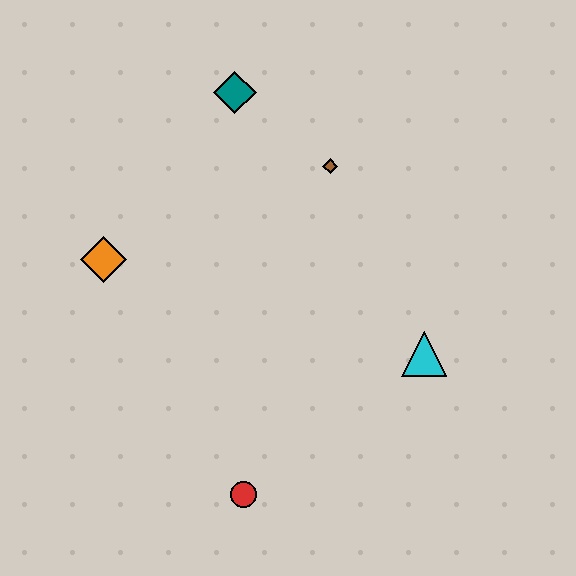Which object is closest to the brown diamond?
The teal diamond is closest to the brown diamond.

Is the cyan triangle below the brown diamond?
Yes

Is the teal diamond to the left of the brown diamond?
Yes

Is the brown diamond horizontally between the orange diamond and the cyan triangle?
Yes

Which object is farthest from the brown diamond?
The red circle is farthest from the brown diamond.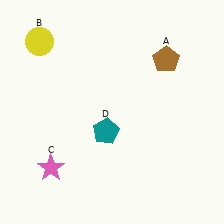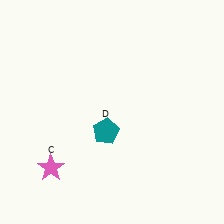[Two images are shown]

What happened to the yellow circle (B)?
The yellow circle (B) was removed in Image 2. It was in the top-left area of Image 1.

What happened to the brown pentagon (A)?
The brown pentagon (A) was removed in Image 2. It was in the top-right area of Image 1.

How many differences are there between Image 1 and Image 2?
There are 2 differences between the two images.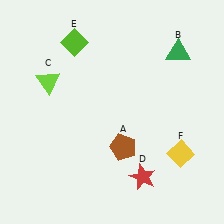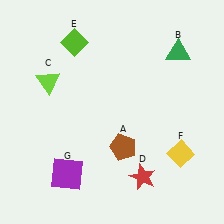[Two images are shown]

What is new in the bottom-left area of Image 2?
A purple square (G) was added in the bottom-left area of Image 2.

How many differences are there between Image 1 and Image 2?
There is 1 difference between the two images.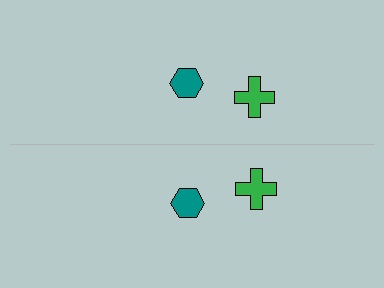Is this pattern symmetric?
Yes, this pattern has bilateral (reflection) symmetry.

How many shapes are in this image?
There are 4 shapes in this image.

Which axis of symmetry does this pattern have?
The pattern has a horizontal axis of symmetry running through the center of the image.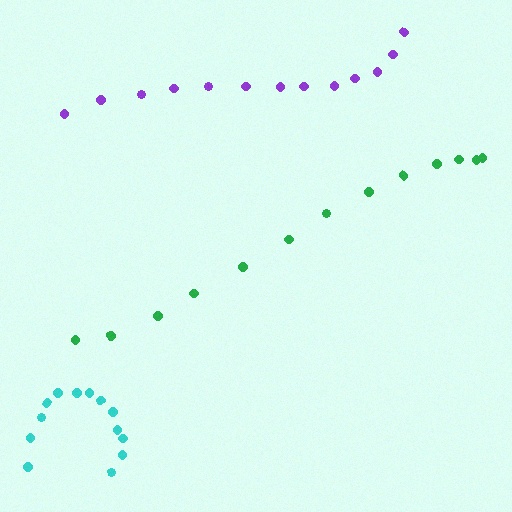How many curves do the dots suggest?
There are 3 distinct paths.